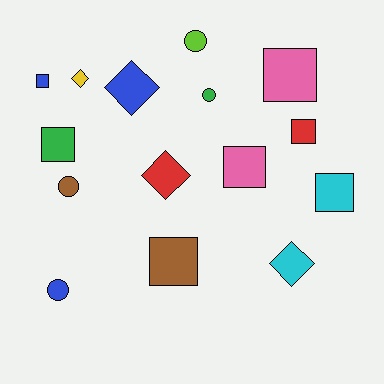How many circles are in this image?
There are 4 circles.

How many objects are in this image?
There are 15 objects.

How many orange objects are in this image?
There are no orange objects.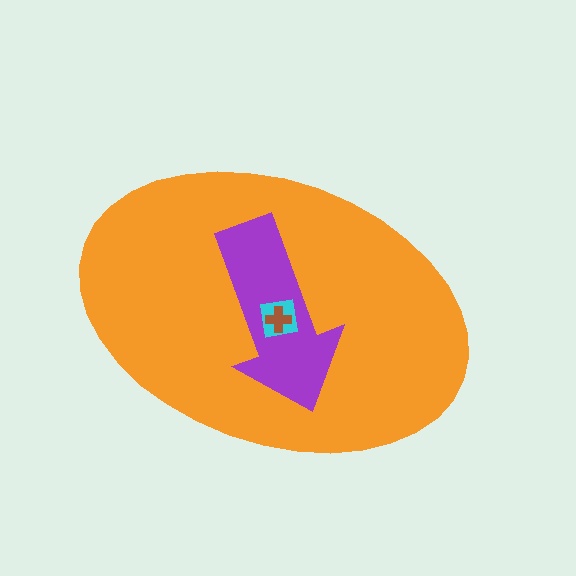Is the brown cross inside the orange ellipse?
Yes.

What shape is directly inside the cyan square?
The brown cross.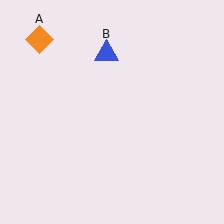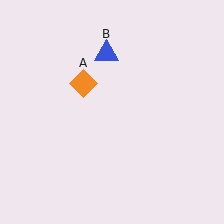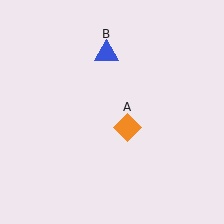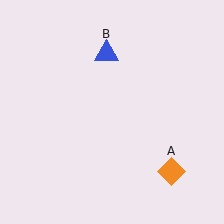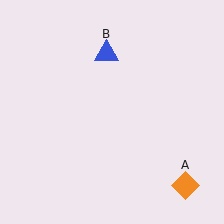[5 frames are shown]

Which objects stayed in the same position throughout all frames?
Blue triangle (object B) remained stationary.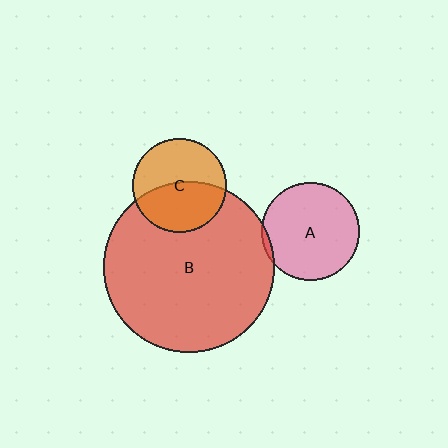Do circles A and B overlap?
Yes.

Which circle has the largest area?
Circle B (red).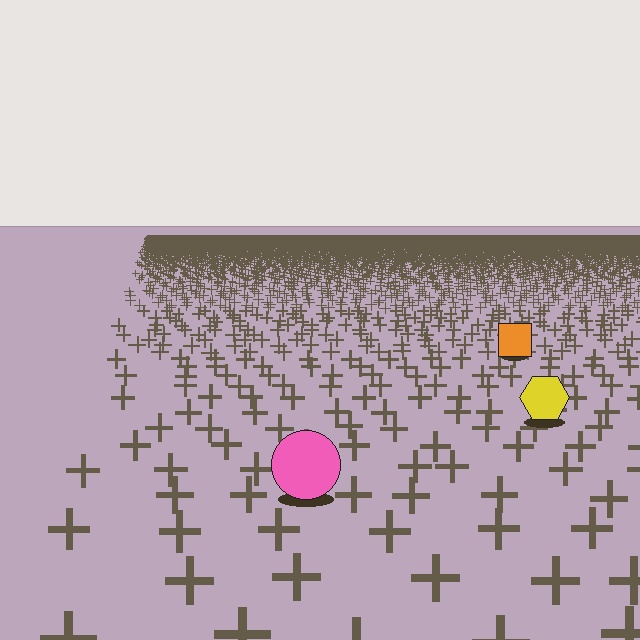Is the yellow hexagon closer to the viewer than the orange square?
Yes. The yellow hexagon is closer — you can tell from the texture gradient: the ground texture is coarser near it.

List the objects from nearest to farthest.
From nearest to farthest: the pink circle, the yellow hexagon, the orange square.